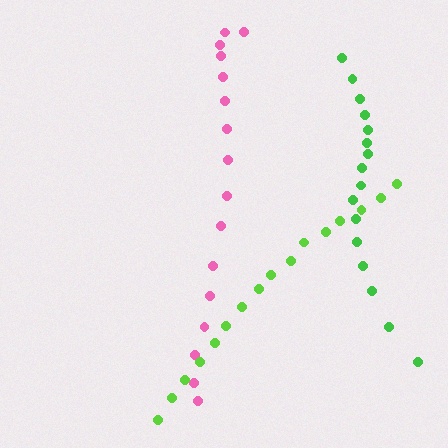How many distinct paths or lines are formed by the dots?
There are 3 distinct paths.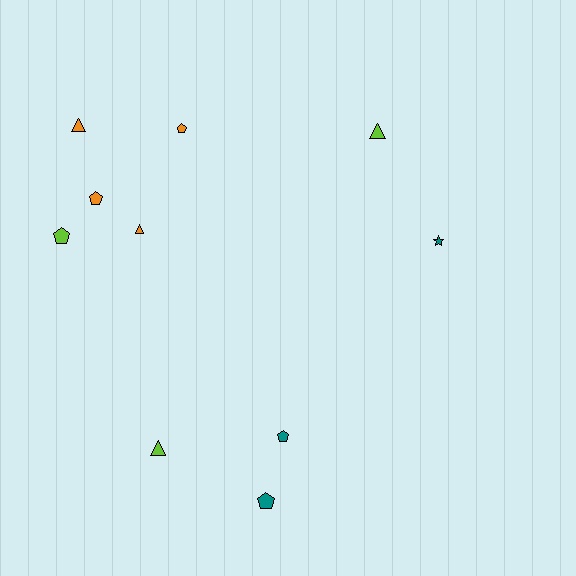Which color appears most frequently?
Orange, with 4 objects.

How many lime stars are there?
There are no lime stars.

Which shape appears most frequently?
Pentagon, with 5 objects.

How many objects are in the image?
There are 10 objects.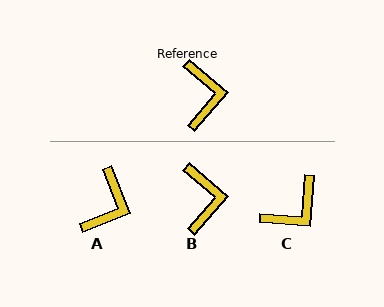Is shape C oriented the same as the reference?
No, it is off by about 53 degrees.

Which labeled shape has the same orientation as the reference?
B.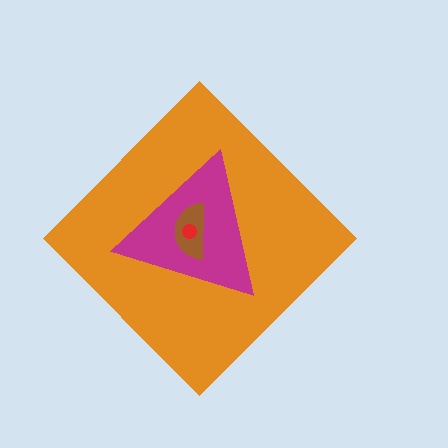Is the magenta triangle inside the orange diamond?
Yes.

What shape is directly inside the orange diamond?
The magenta triangle.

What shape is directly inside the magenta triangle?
The brown semicircle.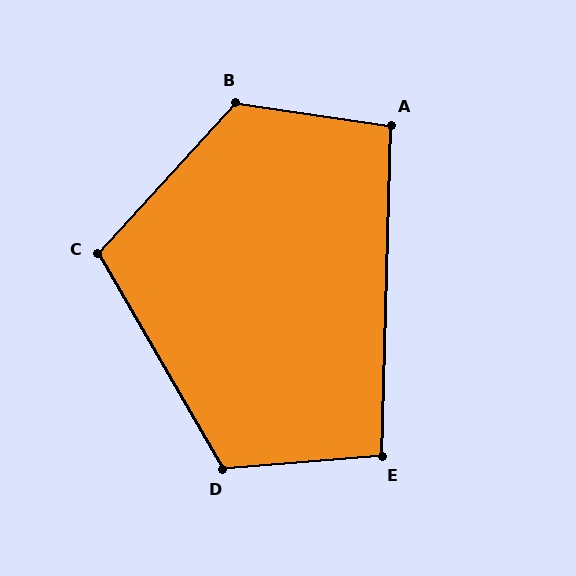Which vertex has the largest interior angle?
B, at approximately 124 degrees.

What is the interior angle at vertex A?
Approximately 97 degrees (obtuse).